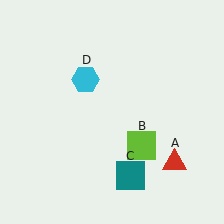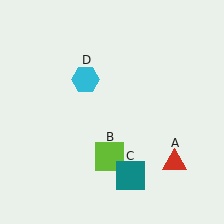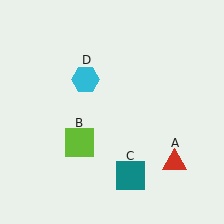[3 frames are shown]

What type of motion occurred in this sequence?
The lime square (object B) rotated clockwise around the center of the scene.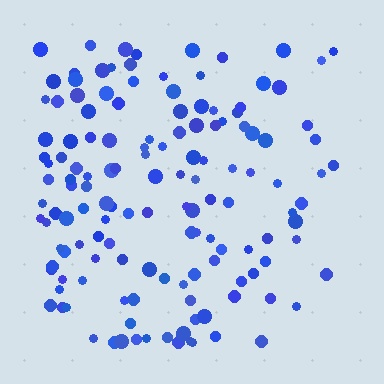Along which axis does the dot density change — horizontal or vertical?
Horizontal.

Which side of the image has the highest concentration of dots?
The left.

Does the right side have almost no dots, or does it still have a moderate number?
Still a moderate number, just noticeably fewer than the left.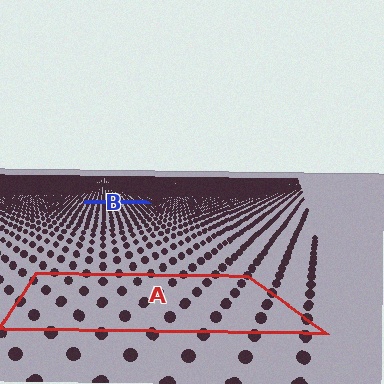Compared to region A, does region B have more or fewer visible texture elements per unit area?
Region B has more texture elements per unit area — they are packed more densely because it is farther away.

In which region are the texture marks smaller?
The texture marks are smaller in region B, because it is farther away.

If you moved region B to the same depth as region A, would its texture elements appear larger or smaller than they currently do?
They would appear larger. At a closer depth, the same texture elements are projected at a bigger on-screen size.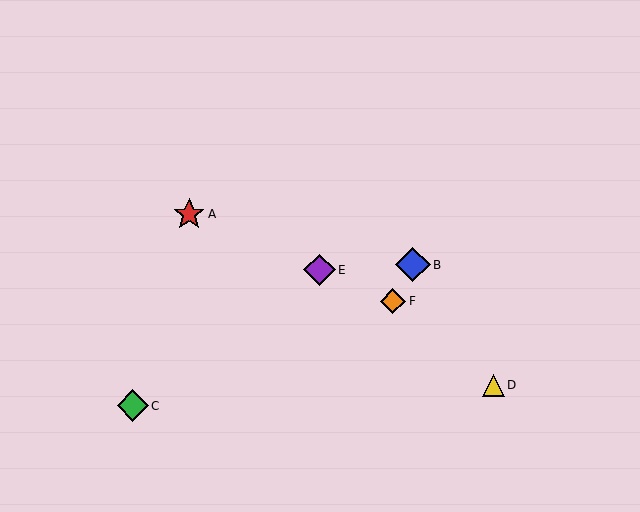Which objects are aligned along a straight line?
Objects A, E, F are aligned along a straight line.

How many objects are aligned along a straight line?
3 objects (A, E, F) are aligned along a straight line.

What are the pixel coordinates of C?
Object C is at (133, 406).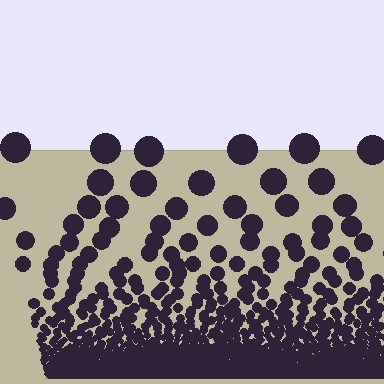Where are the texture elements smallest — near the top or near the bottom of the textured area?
Near the bottom.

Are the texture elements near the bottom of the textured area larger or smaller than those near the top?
Smaller. The gradient is inverted — elements near the bottom are smaller and denser.